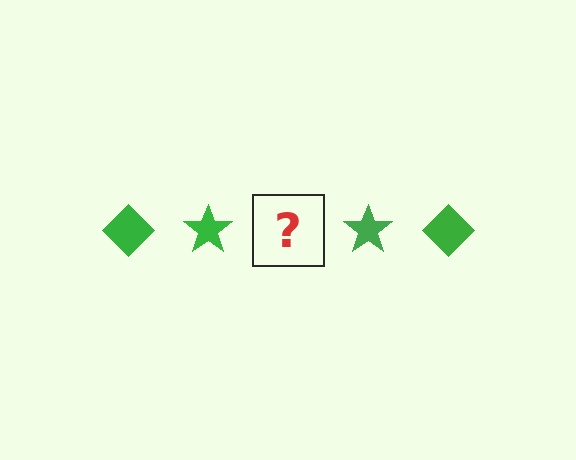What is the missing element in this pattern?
The missing element is a green diamond.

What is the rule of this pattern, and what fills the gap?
The rule is that the pattern cycles through diamond, star shapes in green. The gap should be filled with a green diamond.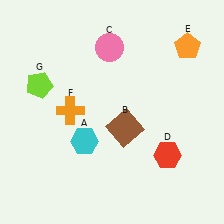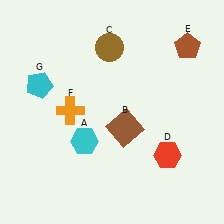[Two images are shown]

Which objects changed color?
C changed from pink to brown. E changed from orange to brown. G changed from lime to cyan.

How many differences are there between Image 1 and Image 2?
There are 3 differences between the two images.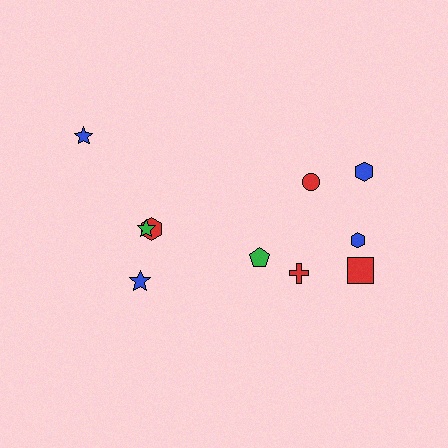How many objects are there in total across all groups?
There are 10 objects.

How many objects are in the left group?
There are 4 objects.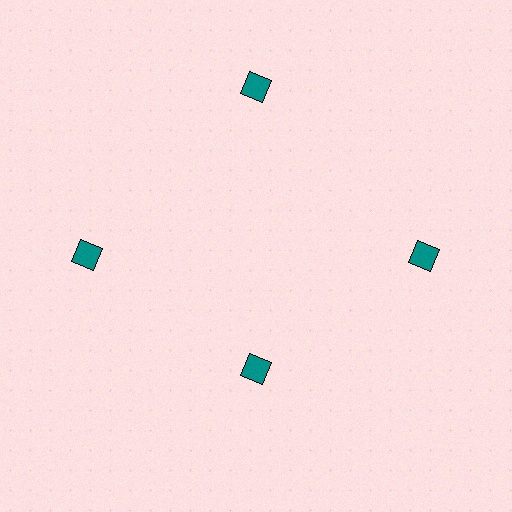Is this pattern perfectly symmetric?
No. The 4 teal diamonds are arranged in a ring, but one element near the 6 o'clock position is pulled inward toward the center, breaking the 4-fold rotational symmetry.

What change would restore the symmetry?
The symmetry would be restored by moving it outward, back onto the ring so that all 4 diamonds sit at equal angles and equal distance from the center.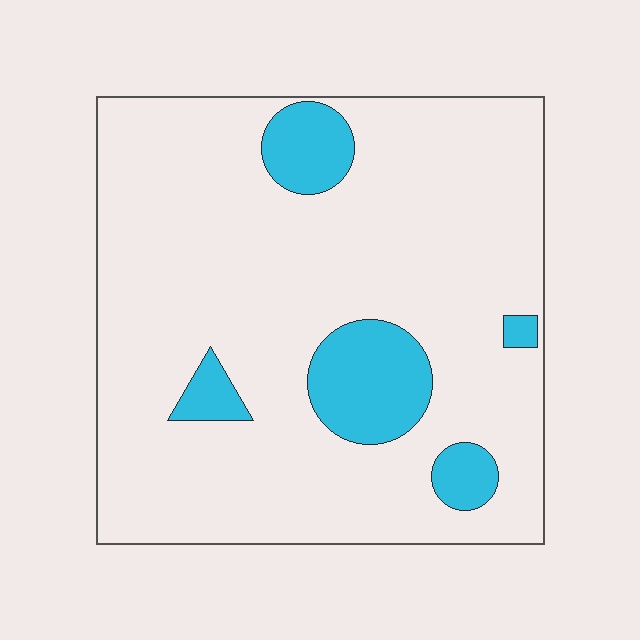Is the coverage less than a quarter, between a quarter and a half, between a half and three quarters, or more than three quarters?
Less than a quarter.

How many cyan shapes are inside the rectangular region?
5.